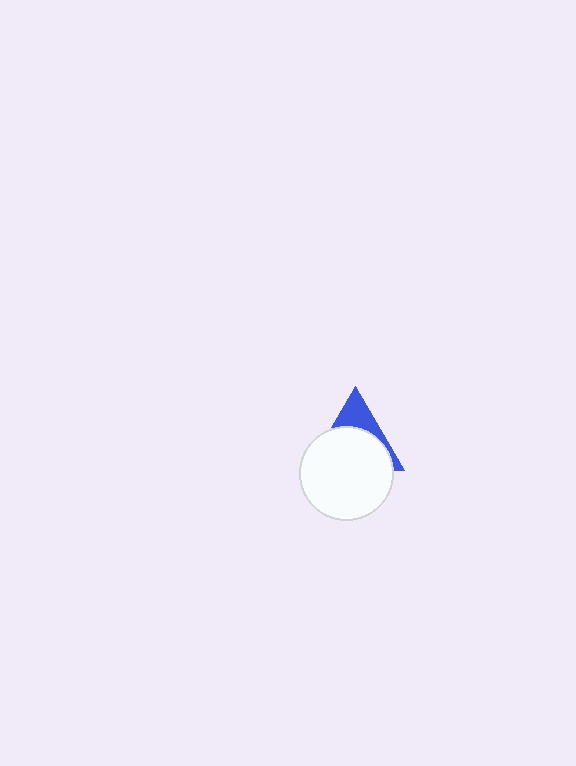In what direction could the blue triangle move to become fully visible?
The blue triangle could move up. That would shift it out from behind the white circle entirely.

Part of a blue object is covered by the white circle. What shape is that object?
It is a triangle.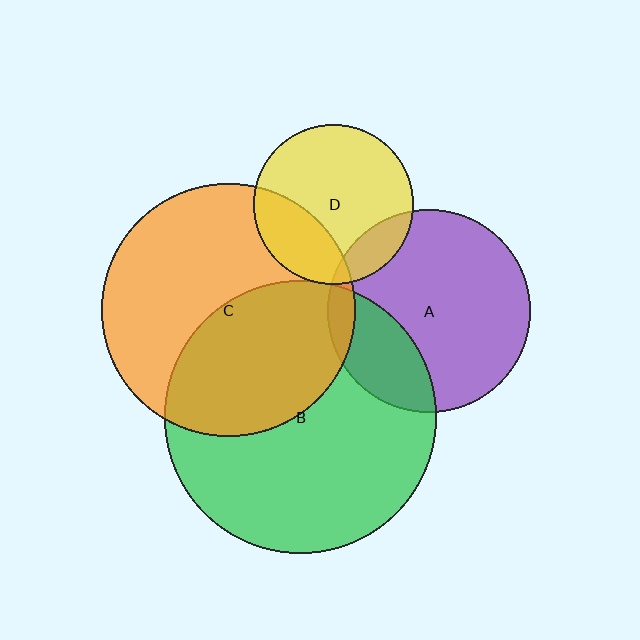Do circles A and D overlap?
Yes.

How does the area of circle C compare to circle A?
Approximately 1.6 times.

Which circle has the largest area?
Circle B (green).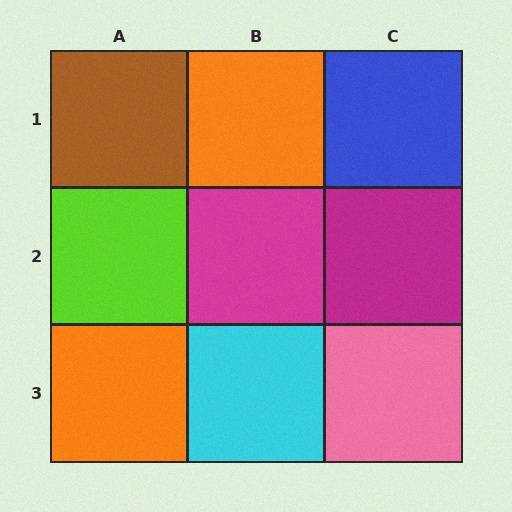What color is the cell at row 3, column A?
Orange.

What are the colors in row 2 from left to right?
Lime, magenta, magenta.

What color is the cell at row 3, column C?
Pink.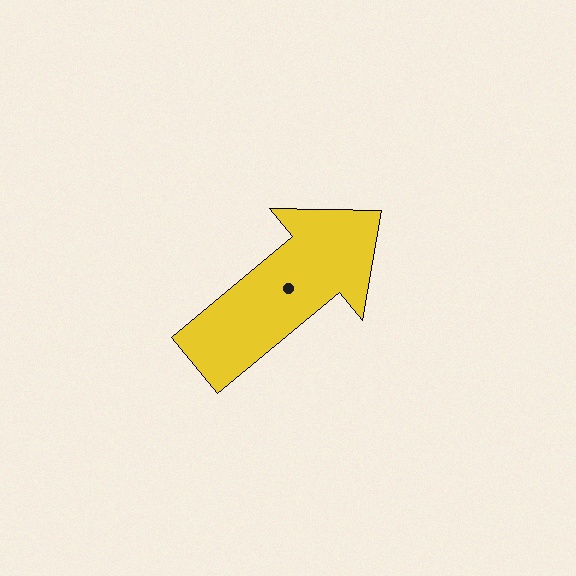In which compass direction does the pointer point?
Northeast.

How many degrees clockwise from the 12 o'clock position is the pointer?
Approximately 50 degrees.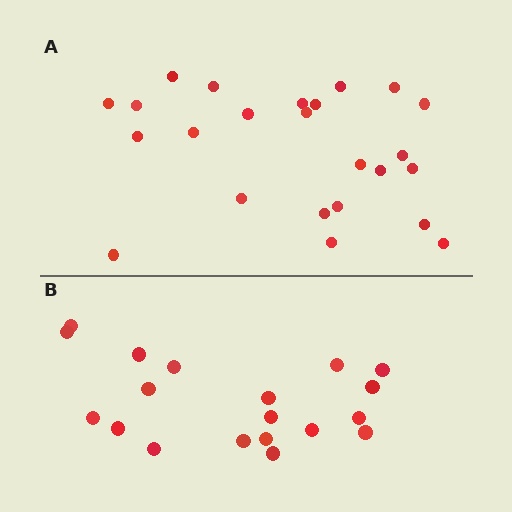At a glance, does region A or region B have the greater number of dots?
Region A (the top region) has more dots.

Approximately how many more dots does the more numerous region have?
Region A has about 5 more dots than region B.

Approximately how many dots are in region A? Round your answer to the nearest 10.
About 20 dots. (The exact count is 24, which rounds to 20.)